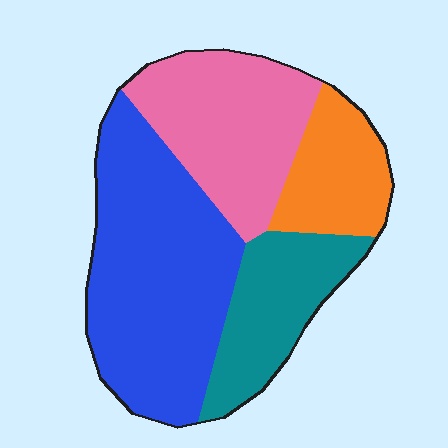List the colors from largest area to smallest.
From largest to smallest: blue, pink, teal, orange.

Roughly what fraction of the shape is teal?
Teal covers roughly 20% of the shape.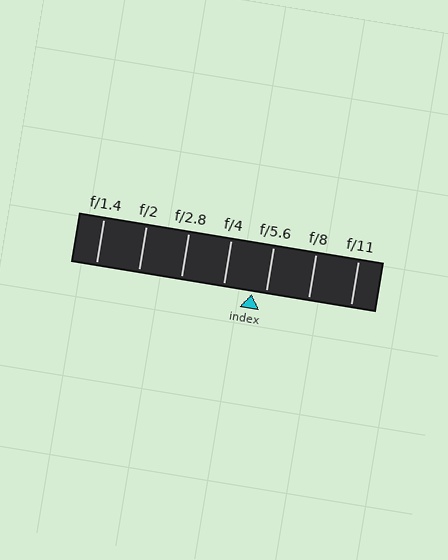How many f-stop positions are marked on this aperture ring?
There are 7 f-stop positions marked.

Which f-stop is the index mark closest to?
The index mark is closest to f/5.6.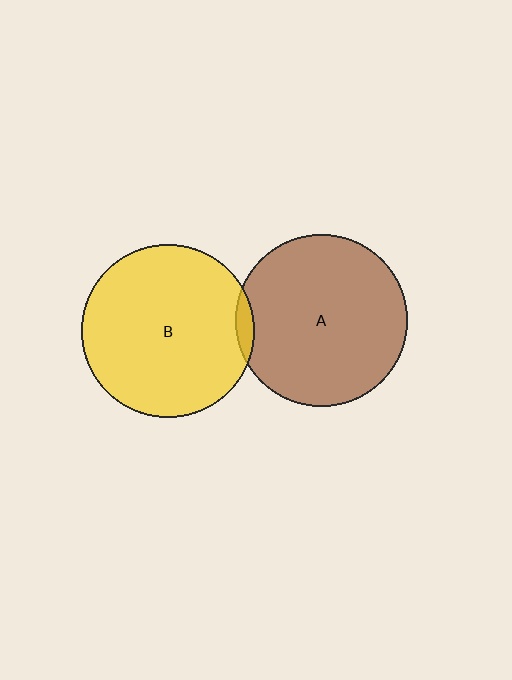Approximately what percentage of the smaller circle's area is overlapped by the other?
Approximately 5%.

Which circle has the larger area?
Circle B (yellow).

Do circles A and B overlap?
Yes.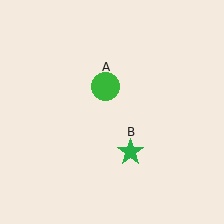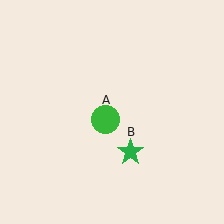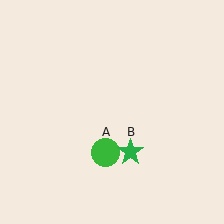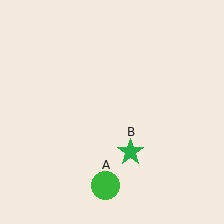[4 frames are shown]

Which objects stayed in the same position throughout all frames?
Green star (object B) remained stationary.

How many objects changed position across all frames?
1 object changed position: green circle (object A).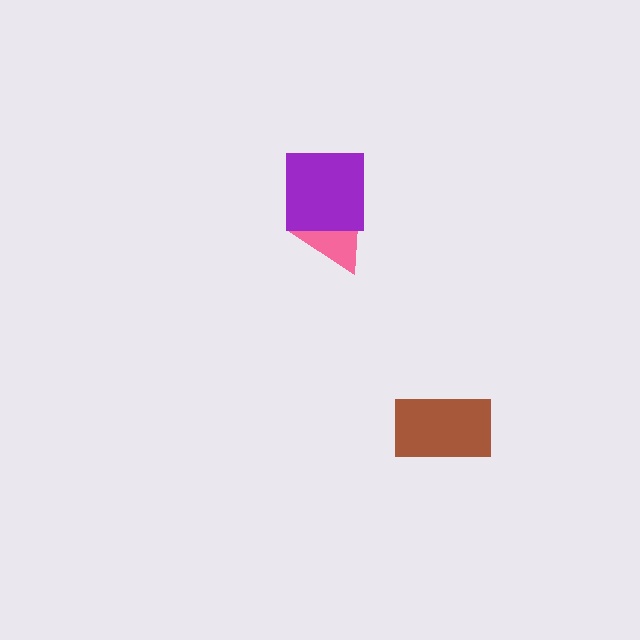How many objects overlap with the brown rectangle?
0 objects overlap with the brown rectangle.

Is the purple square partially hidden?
No, no other shape covers it.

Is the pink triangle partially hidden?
Yes, it is partially covered by another shape.